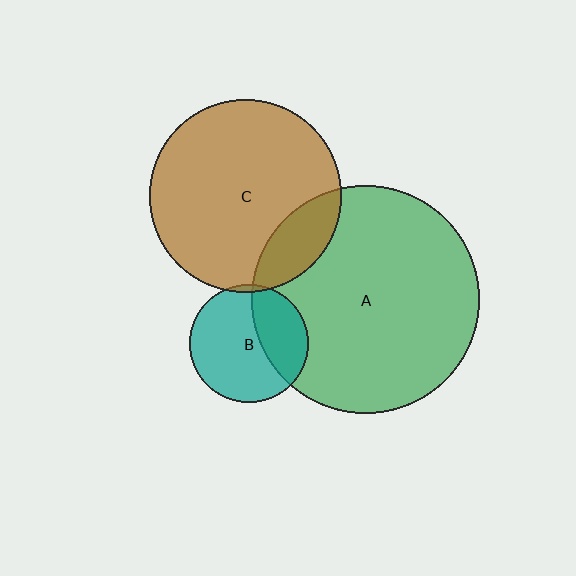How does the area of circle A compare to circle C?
Approximately 1.4 times.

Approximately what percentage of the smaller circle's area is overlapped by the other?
Approximately 15%.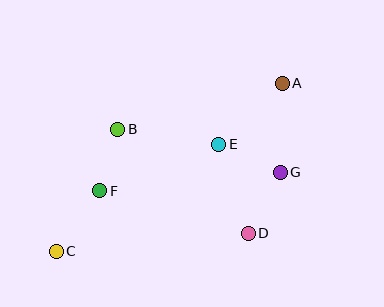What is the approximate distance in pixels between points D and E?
The distance between D and E is approximately 93 pixels.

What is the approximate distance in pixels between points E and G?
The distance between E and G is approximately 67 pixels.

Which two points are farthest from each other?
Points A and C are farthest from each other.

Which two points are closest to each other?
Points B and F are closest to each other.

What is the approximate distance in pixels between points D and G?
The distance between D and G is approximately 69 pixels.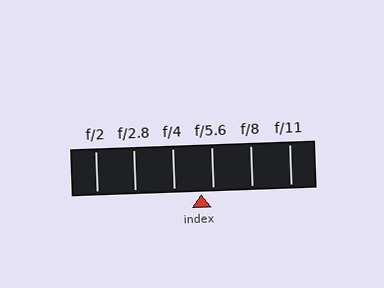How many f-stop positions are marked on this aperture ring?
There are 6 f-stop positions marked.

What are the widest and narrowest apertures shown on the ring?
The widest aperture shown is f/2 and the narrowest is f/11.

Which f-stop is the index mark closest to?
The index mark is closest to f/5.6.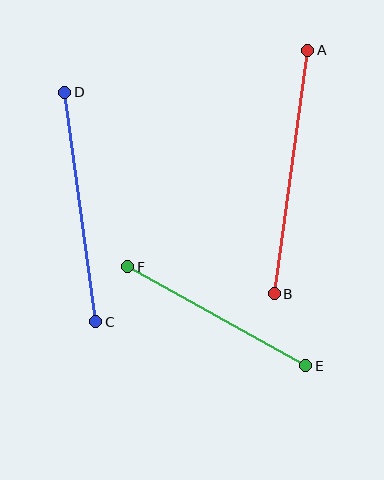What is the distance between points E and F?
The distance is approximately 203 pixels.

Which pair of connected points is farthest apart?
Points A and B are farthest apart.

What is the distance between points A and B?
The distance is approximately 245 pixels.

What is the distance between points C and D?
The distance is approximately 232 pixels.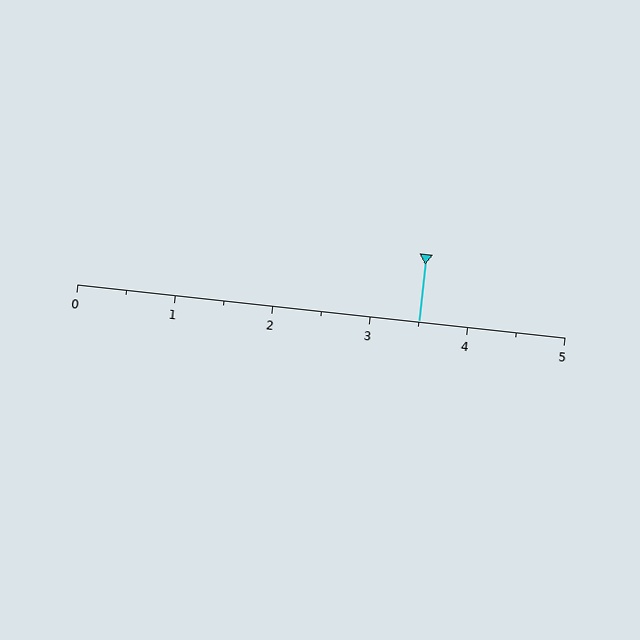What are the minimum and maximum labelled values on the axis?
The axis runs from 0 to 5.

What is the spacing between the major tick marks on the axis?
The major ticks are spaced 1 apart.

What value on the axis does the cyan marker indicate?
The marker indicates approximately 3.5.